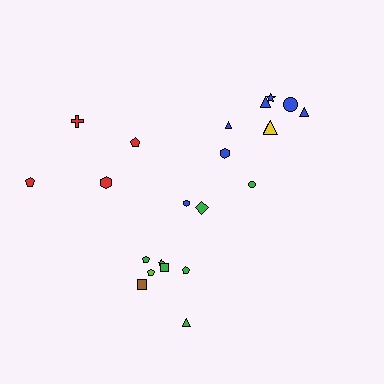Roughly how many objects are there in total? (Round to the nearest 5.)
Roughly 20 objects in total.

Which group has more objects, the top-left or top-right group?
The top-right group.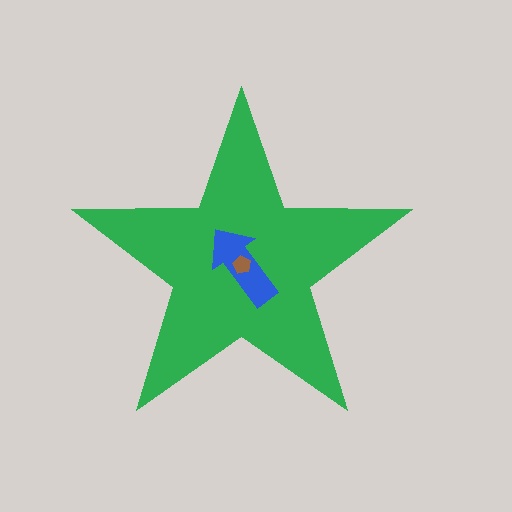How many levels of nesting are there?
3.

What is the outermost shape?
The green star.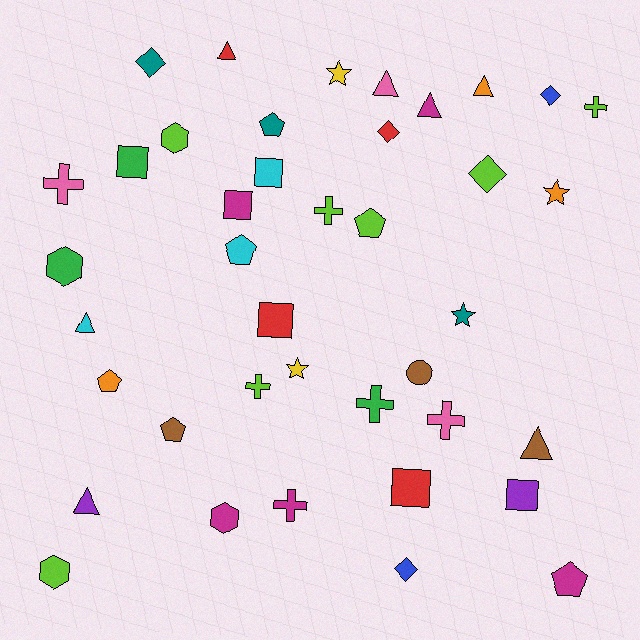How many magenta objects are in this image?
There are 5 magenta objects.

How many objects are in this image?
There are 40 objects.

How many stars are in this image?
There are 4 stars.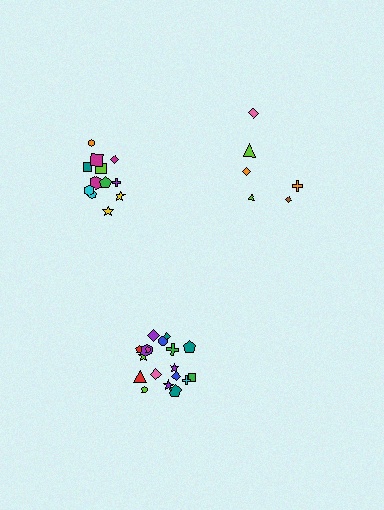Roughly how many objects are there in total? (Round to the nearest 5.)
Roughly 35 objects in total.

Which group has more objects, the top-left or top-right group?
The top-left group.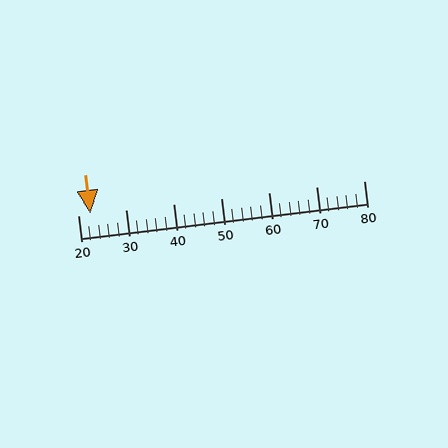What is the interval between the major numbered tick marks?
The major tick marks are spaced 10 units apart.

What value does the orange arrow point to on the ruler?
The orange arrow points to approximately 23.